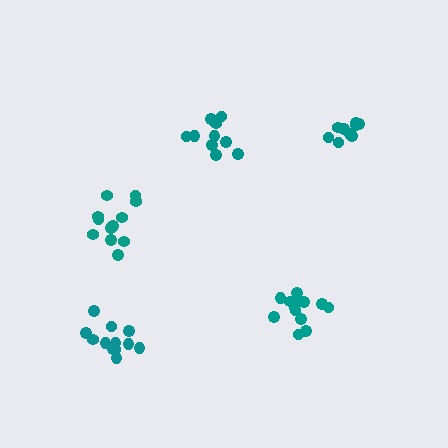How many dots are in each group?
Group 1: 12 dots, Group 2: 9 dots, Group 3: 13 dots, Group 4: 12 dots, Group 5: 10 dots (56 total).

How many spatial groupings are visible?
There are 5 spatial groupings.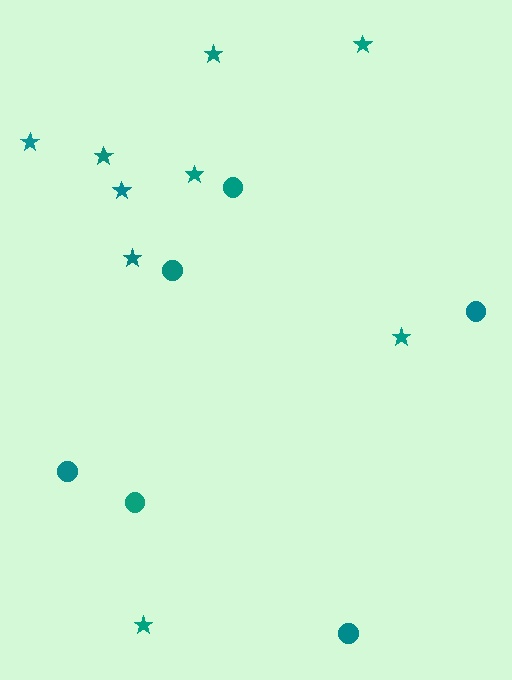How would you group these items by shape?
There are 2 groups: one group of stars (9) and one group of circles (6).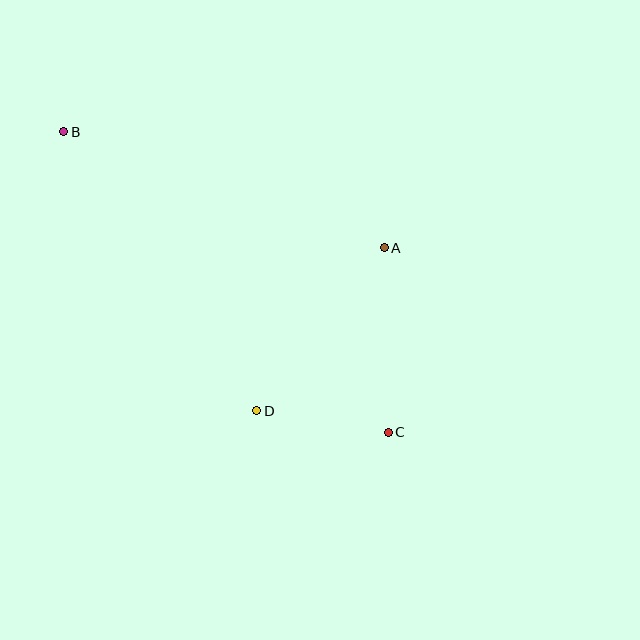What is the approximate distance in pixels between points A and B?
The distance between A and B is approximately 341 pixels.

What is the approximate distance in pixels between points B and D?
The distance between B and D is approximately 339 pixels.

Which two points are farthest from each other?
Points B and C are farthest from each other.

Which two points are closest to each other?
Points C and D are closest to each other.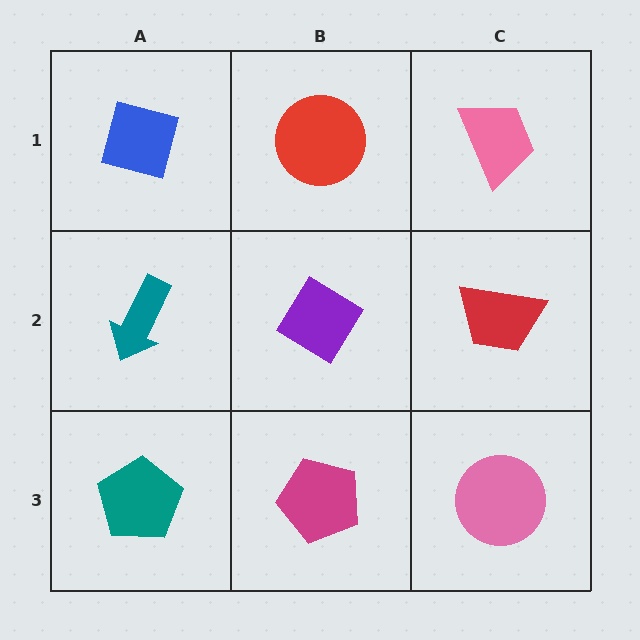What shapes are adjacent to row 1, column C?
A red trapezoid (row 2, column C), a red circle (row 1, column B).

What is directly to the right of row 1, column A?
A red circle.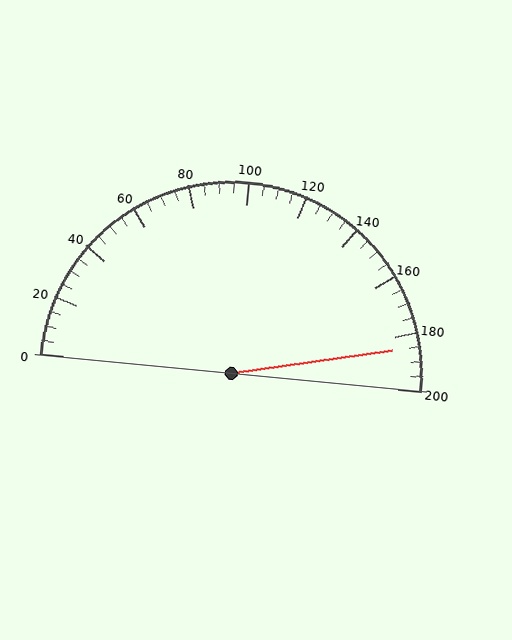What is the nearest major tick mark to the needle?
The nearest major tick mark is 180.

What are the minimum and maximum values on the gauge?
The gauge ranges from 0 to 200.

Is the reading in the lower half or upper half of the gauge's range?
The reading is in the upper half of the range (0 to 200).